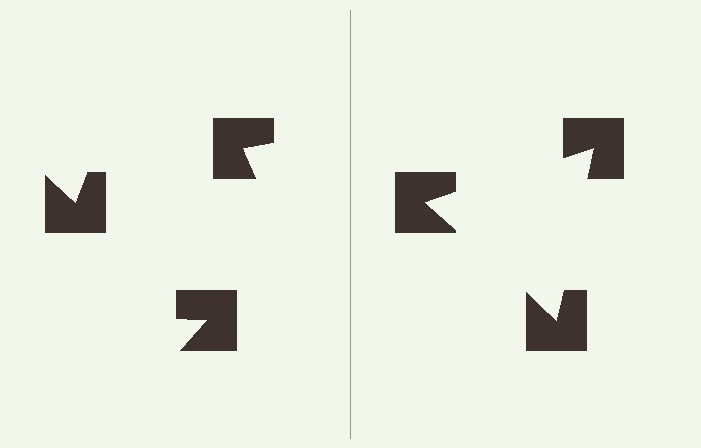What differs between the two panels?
The notched squares are positioned identically on both sides; only the wedge orientations differ. On the right they align to a triangle; on the left they are misaligned.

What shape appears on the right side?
An illusory triangle.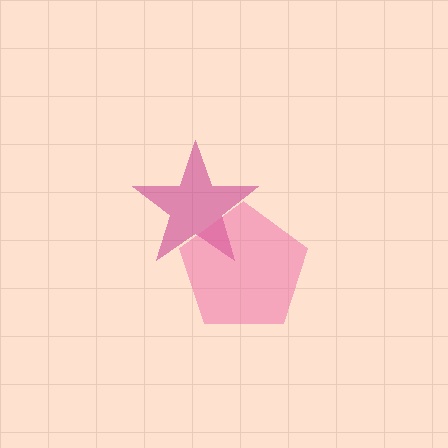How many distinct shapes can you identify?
There are 2 distinct shapes: a magenta star, a pink pentagon.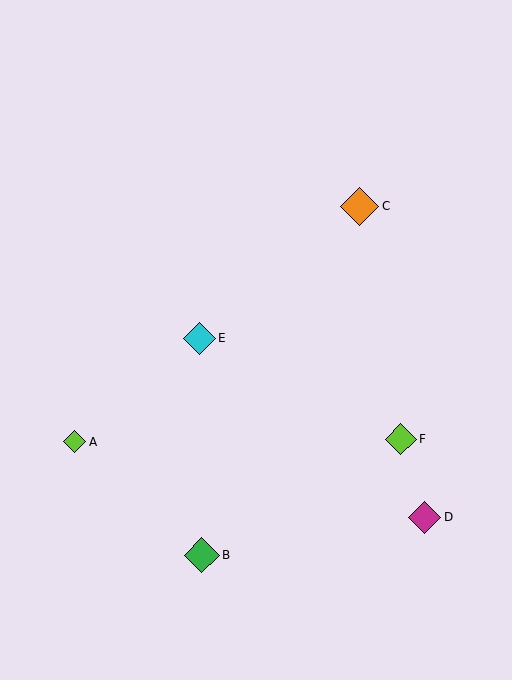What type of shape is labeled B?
Shape B is a green diamond.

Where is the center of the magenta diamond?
The center of the magenta diamond is at (425, 517).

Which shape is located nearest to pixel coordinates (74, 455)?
The lime diamond (labeled A) at (75, 442) is nearest to that location.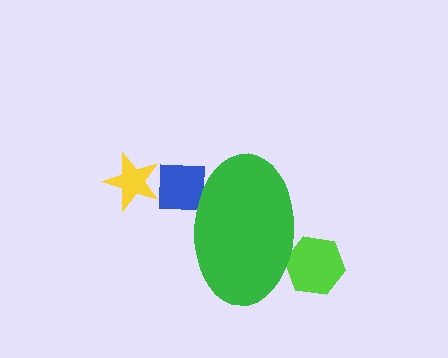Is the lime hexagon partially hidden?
Yes, the lime hexagon is partially hidden behind the green ellipse.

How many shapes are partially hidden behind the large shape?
2 shapes are partially hidden.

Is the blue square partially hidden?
Yes, the blue square is partially hidden behind the green ellipse.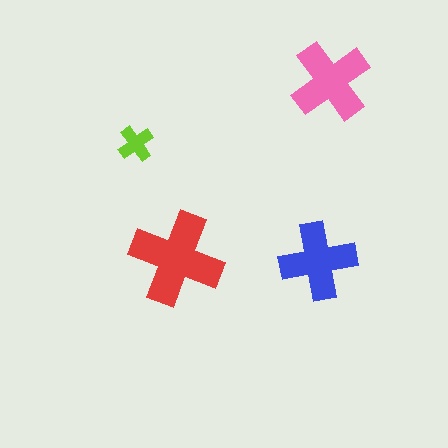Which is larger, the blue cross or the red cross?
The red one.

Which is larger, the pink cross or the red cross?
The red one.